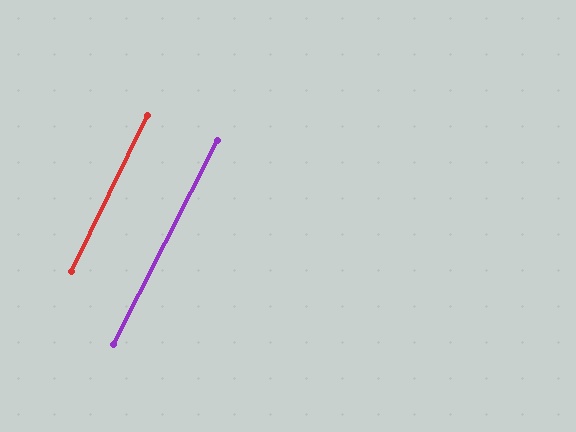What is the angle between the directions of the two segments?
Approximately 1 degree.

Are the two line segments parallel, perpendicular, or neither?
Parallel — their directions differ by only 1.0°.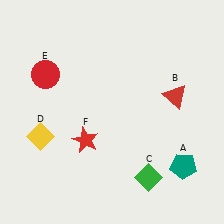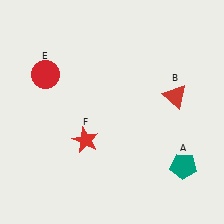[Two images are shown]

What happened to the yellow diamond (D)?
The yellow diamond (D) was removed in Image 2. It was in the bottom-left area of Image 1.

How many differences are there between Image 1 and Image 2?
There are 2 differences between the two images.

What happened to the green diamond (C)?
The green diamond (C) was removed in Image 2. It was in the bottom-right area of Image 1.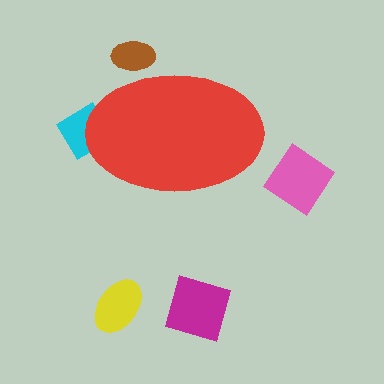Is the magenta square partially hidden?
No, the magenta square is fully visible.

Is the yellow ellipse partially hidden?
No, the yellow ellipse is fully visible.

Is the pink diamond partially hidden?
No, the pink diamond is fully visible.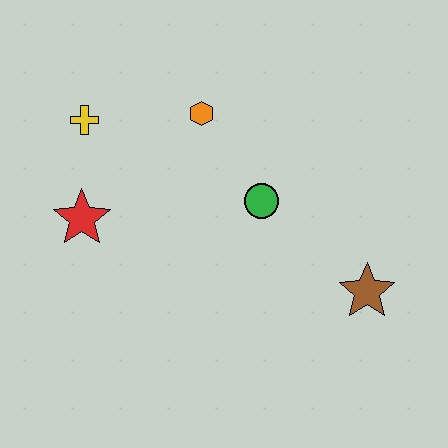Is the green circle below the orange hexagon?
Yes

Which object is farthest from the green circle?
The yellow cross is farthest from the green circle.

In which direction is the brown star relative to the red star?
The brown star is to the right of the red star.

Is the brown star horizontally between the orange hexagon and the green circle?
No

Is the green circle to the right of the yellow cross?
Yes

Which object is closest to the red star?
The yellow cross is closest to the red star.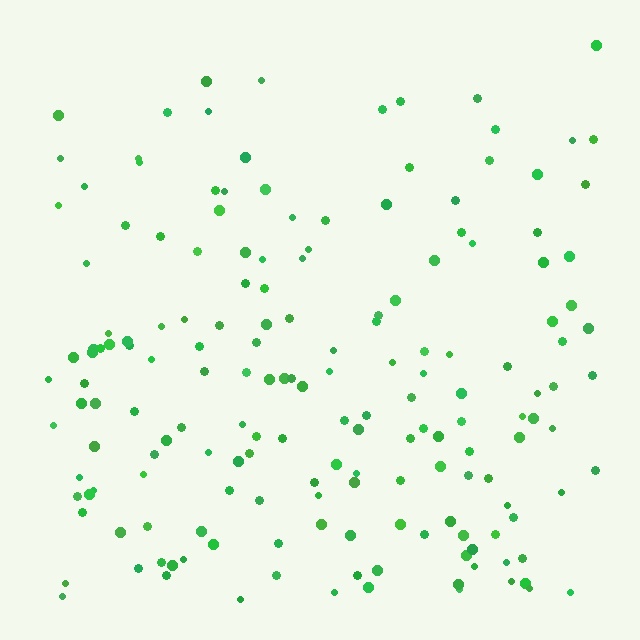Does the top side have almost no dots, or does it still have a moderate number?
Still a moderate number, just noticeably fewer than the bottom.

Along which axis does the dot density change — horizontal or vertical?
Vertical.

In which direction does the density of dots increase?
From top to bottom, with the bottom side densest.